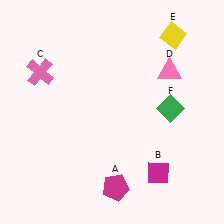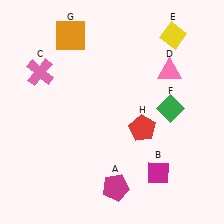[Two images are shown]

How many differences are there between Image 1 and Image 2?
There are 2 differences between the two images.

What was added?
An orange square (G), a red pentagon (H) were added in Image 2.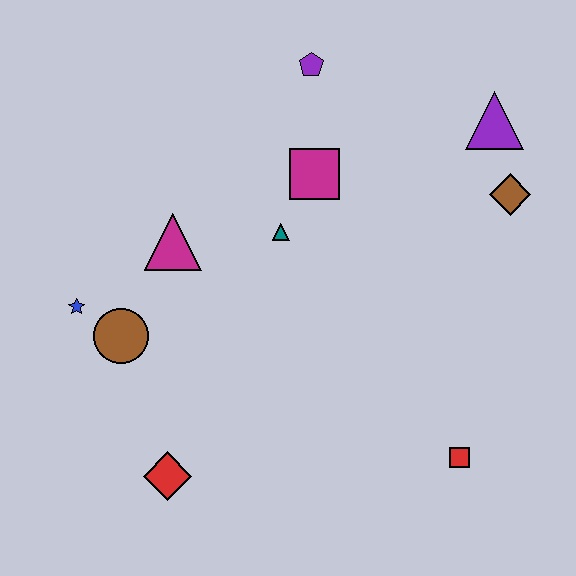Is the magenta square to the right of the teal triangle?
Yes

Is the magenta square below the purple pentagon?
Yes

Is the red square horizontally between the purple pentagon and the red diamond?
No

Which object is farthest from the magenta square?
The red diamond is farthest from the magenta square.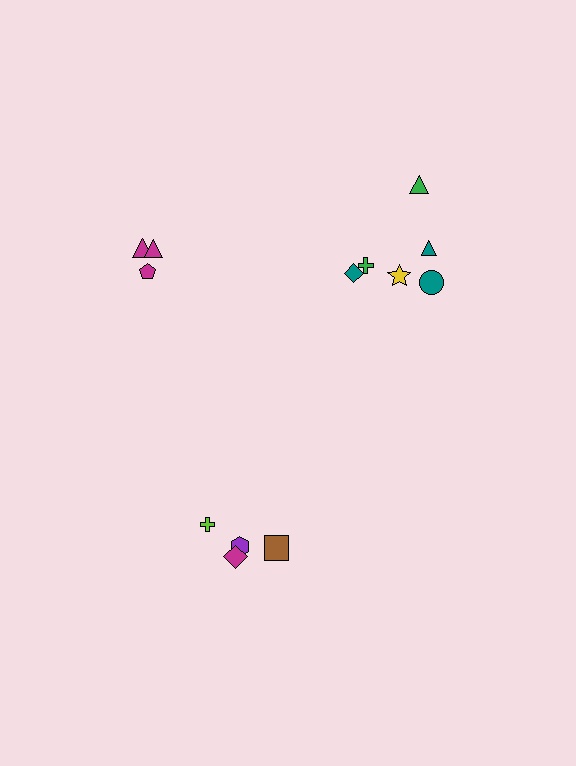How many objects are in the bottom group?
There are 4 objects.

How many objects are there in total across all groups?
There are 13 objects.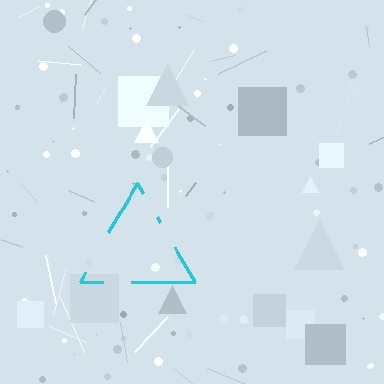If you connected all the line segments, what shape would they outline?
They would outline a triangle.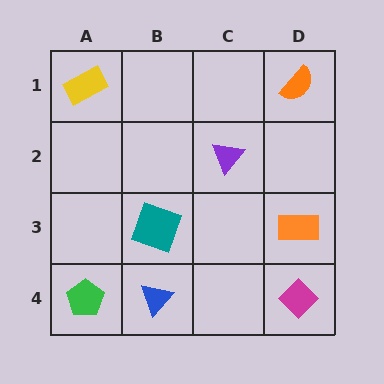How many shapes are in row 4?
3 shapes.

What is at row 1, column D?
An orange semicircle.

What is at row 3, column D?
An orange rectangle.